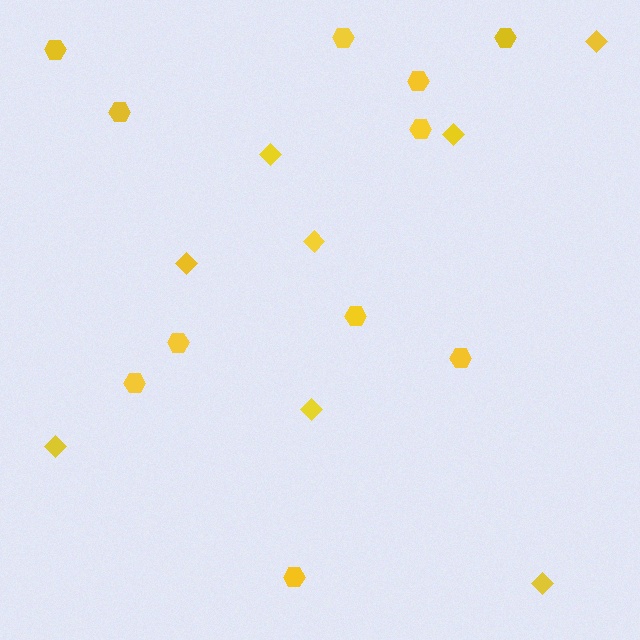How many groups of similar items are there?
There are 2 groups: one group of hexagons (11) and one group of diamonds (8).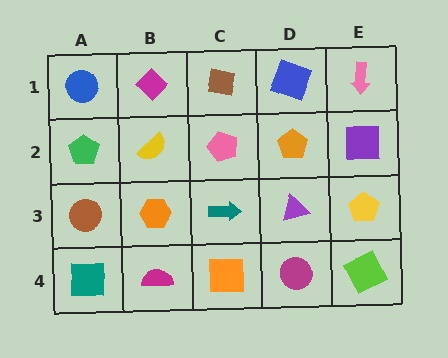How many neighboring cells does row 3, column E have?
3.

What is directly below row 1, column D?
An orange pentagon.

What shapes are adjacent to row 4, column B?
An orange hexagon (row 3, column B), a teal square (row 4, column A), an orange square (row 4, column C).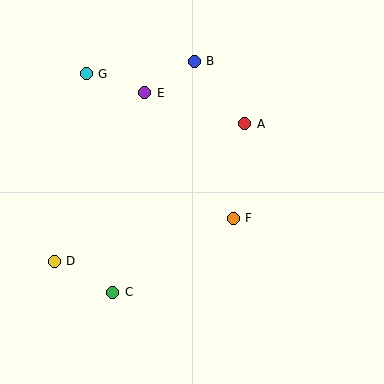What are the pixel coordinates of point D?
Point D is at (54, 261).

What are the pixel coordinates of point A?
Point A is at (245, 124).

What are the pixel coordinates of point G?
Point G is at (86, 74).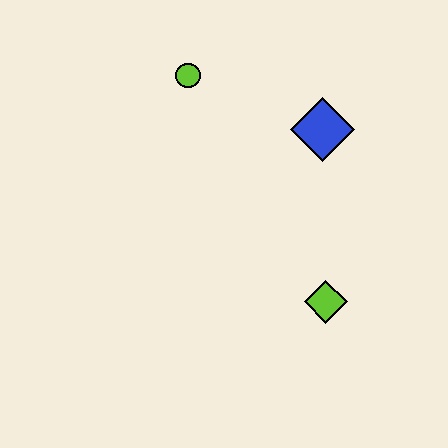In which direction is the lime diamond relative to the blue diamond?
The lime diamond is below the blue diamond.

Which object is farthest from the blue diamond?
The lime diamond is farthest from the blue diamond.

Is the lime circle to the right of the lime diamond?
No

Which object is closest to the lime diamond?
The blue diamond is closest to the lime diamond.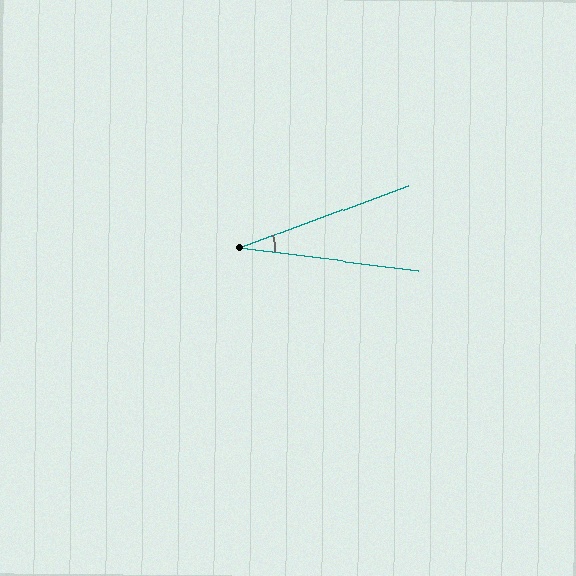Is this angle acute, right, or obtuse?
It is acute.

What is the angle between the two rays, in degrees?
Approximately 28 degrees.